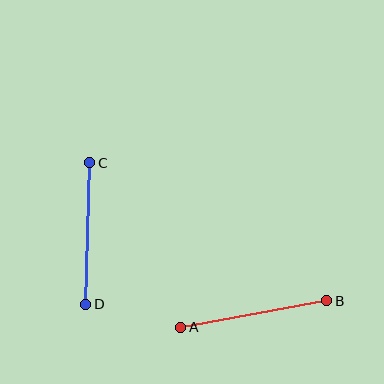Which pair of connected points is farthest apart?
Points A and B are farthest apart.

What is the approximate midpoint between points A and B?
The midpoint is at approximately (254, 314) pixels.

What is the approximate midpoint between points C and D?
The midpoint is at approximately (88, 233) pixels.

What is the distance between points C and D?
The distance is approximately 142 pixels.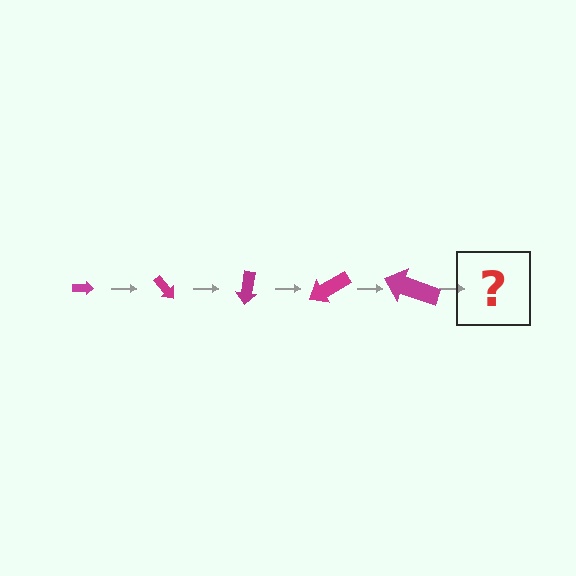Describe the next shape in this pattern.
It should be an arrow, larger than the previous one and rotated 250 degrees from the start.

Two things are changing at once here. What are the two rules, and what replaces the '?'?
The two rules are that the arrow grows larger each step and it rotates 50 degrees each step. The '?' should be an arrow, larger than the previous one and rotated 250 degrees from the start.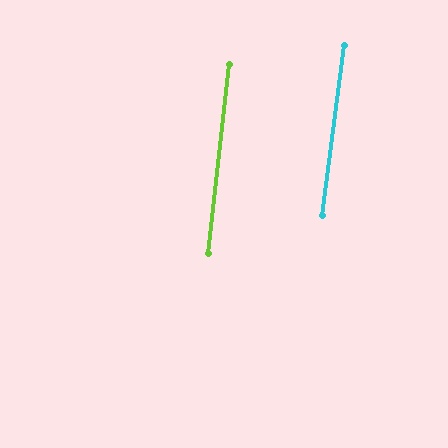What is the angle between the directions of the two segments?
Approximately 1 degree.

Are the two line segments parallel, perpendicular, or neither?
Parallel — their directions differ by only 1.2°.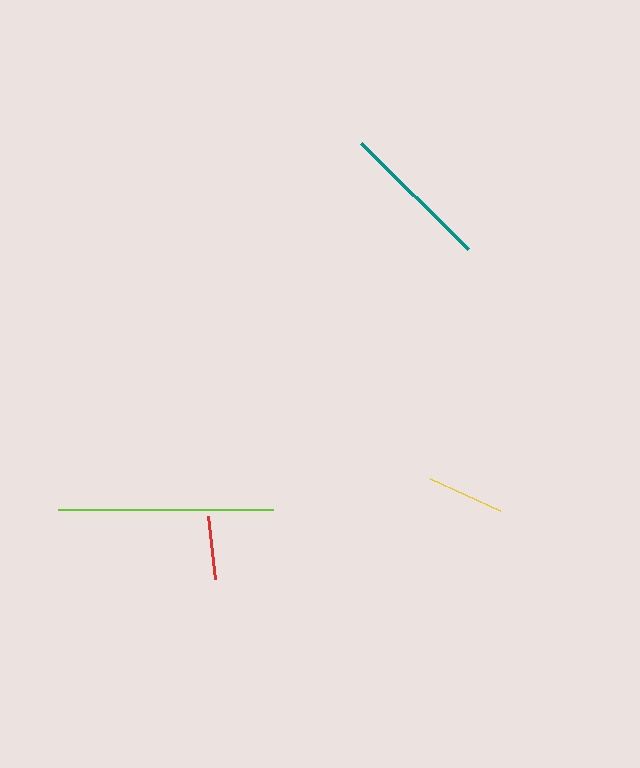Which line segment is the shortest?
The red line is the shortest at approximately 64 pixels.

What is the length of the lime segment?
The lime segment is approximately 215 pixels long.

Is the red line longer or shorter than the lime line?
The lime line is longer than the red line.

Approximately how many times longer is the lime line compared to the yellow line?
The lime line is approximately 2.8 times the length of the yellow line.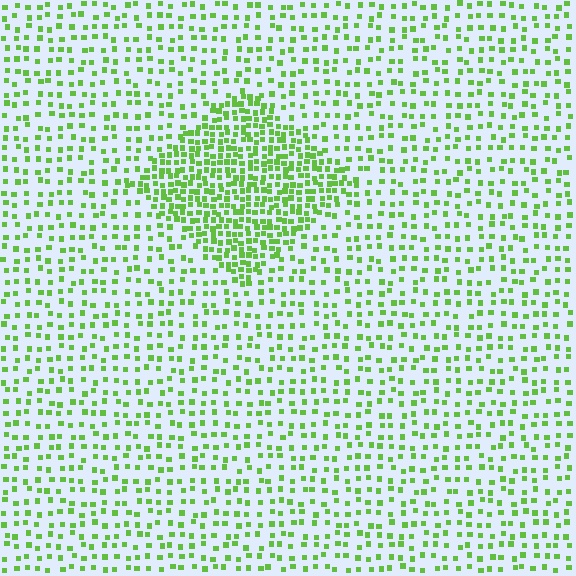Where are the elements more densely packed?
The elements are more densely packed inside the diamond boundary.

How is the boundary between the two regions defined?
The boundary is defined by a change in element density (approximately 2.3x ratio). All elements are the same color, size, and shape.